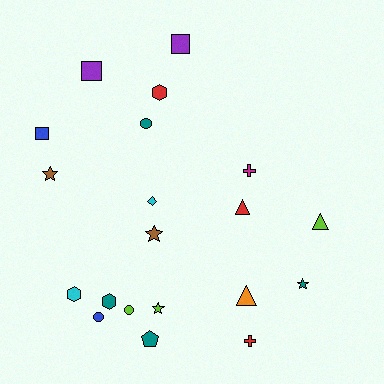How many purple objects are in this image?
There are 2 purple objects.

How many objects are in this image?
There are 20 objects.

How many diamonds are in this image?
There is 1 diamond.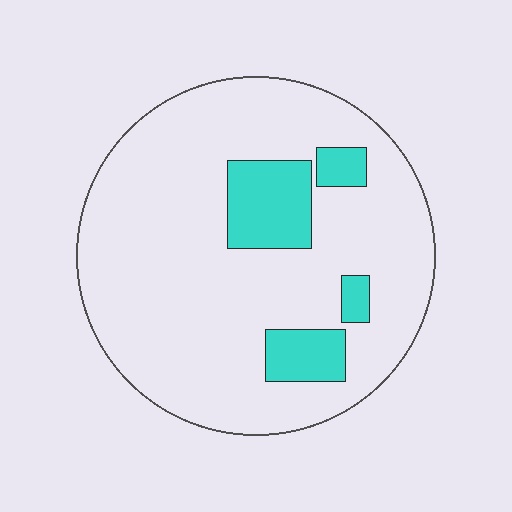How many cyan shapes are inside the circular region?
4.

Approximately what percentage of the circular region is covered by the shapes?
Approximately 15%.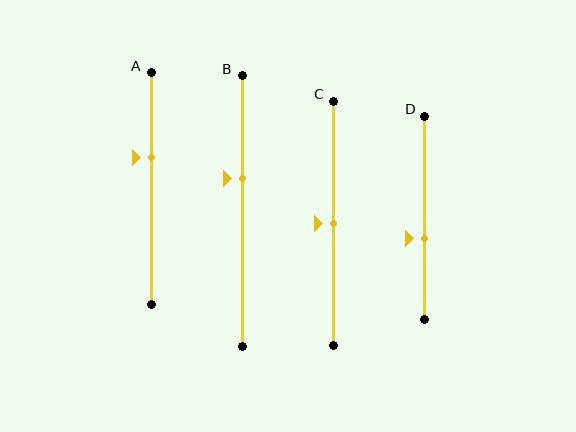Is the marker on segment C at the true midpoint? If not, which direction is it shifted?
Yes, the marker on segment C is at the true midpoint.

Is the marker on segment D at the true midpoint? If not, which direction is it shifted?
No, the marker on segment D is shifted downward by about 10% of the segment length.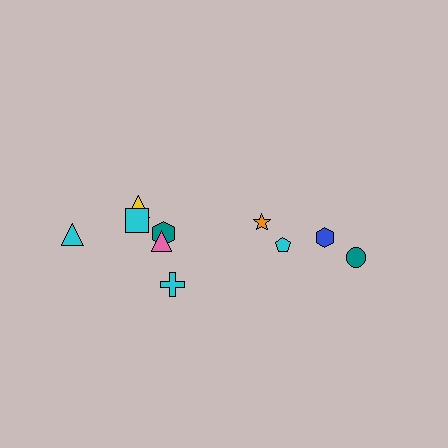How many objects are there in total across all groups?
There are 10 objects.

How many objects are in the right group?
There are 4 objects.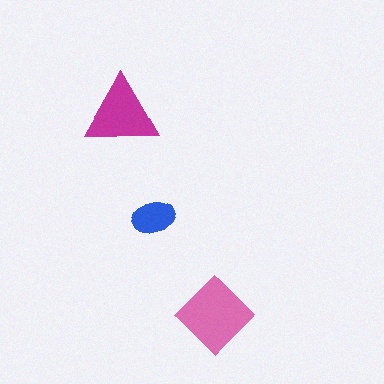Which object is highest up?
The magenta triangle is topmost.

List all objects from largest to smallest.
The pink diamond, the magenta triangle, the blue ellipse.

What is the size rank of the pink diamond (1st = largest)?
1st.